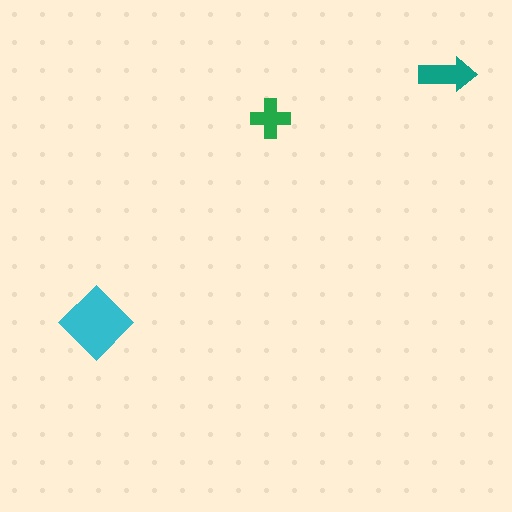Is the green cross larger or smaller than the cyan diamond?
Smaller.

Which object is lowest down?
The cyan diamond is bottommost.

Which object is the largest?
The cyan diamond.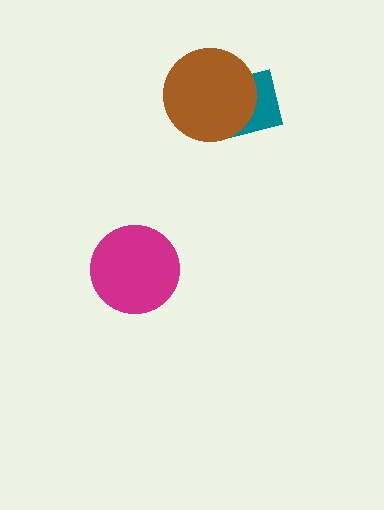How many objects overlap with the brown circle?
1 object overlaps with the brown circle.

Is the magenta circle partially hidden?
No, no other shape covers it.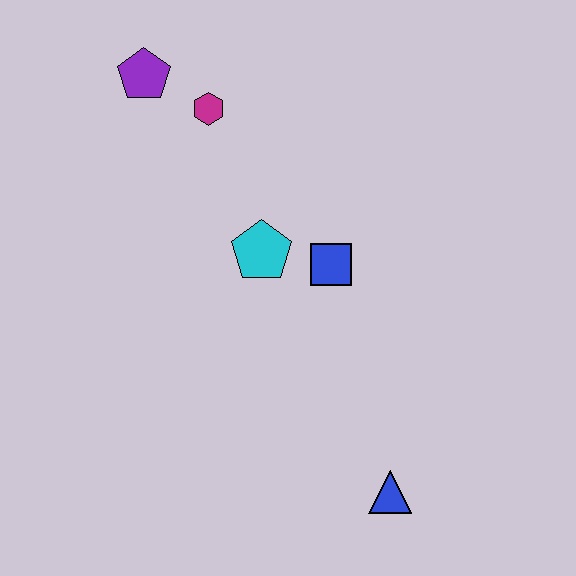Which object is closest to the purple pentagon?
The magenta hexagon is closest to the purple pentagon.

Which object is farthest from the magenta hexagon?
The blue triangle is farthest from the magenta hexagon.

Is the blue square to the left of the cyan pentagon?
No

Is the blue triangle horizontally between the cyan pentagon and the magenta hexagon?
No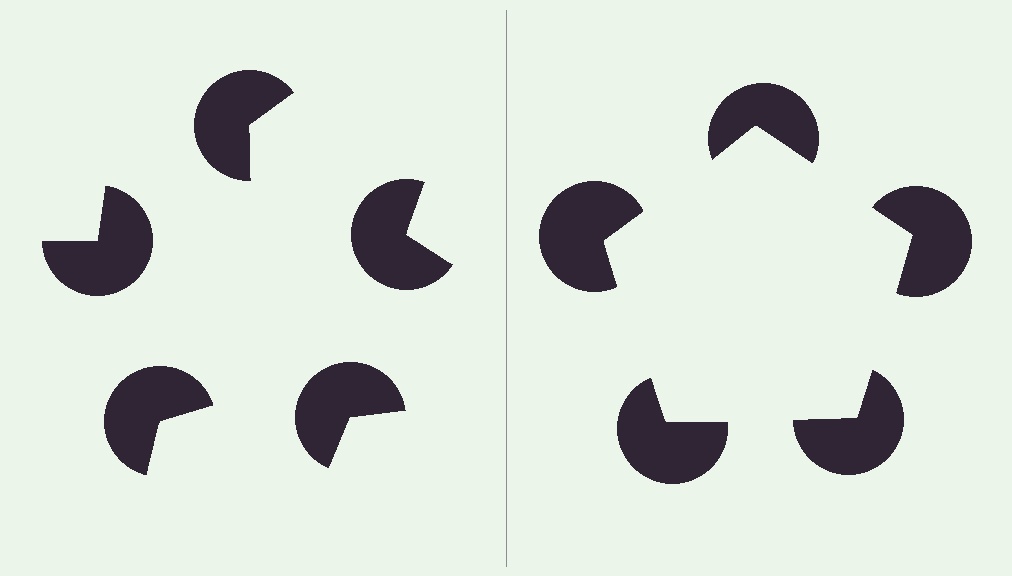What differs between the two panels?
The pac-man discs are positioned identically on both sides; only the wedge orientations differ. On the right they align to a pentagon; on the left they are misaligned.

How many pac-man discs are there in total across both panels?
10 — 5 on each side.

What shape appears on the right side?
An illusory pentagon.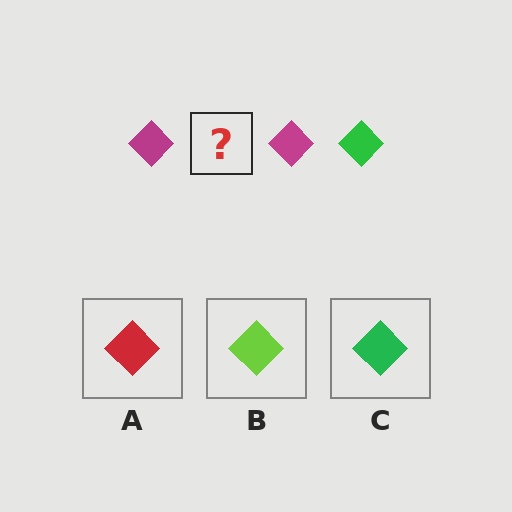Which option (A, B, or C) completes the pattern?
C.